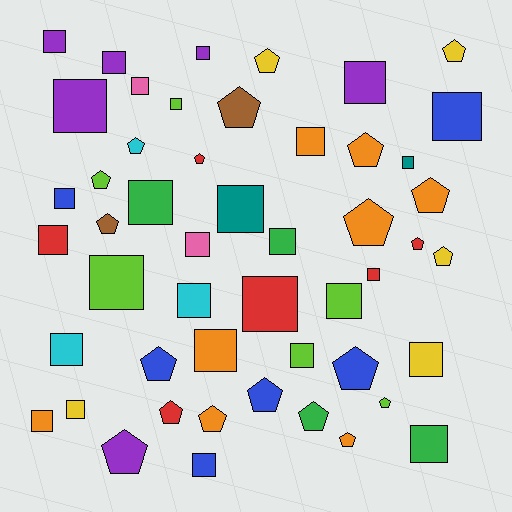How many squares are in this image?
There are 29 squares.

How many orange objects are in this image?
There are 8 orange objects.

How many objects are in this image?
There are 50 objects.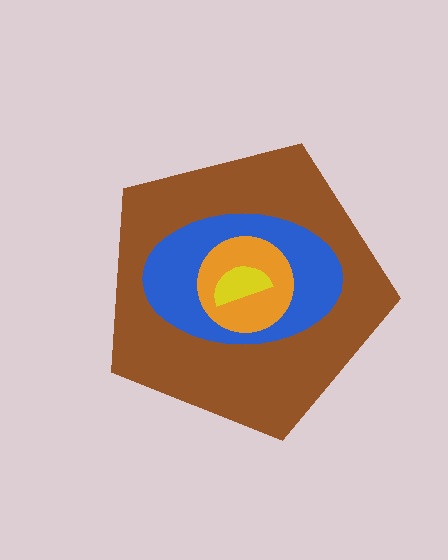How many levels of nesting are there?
4.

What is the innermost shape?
The yellow semicircle.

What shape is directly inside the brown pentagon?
The blue ellipse.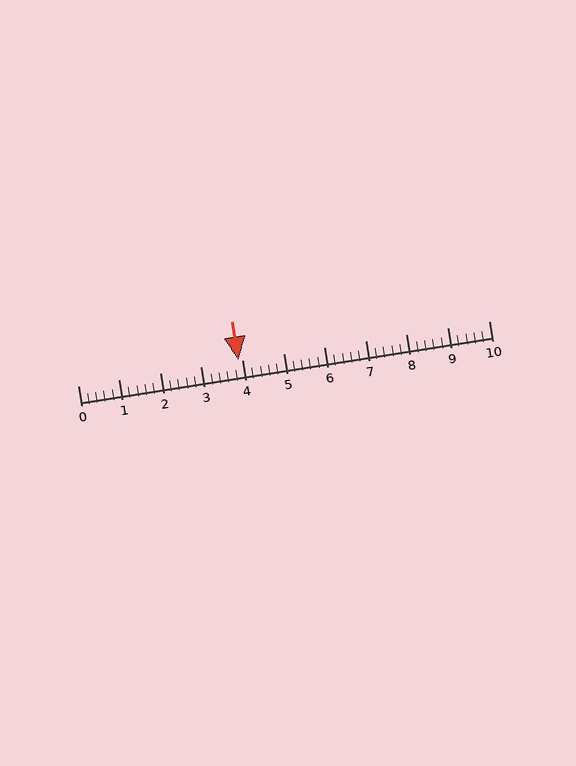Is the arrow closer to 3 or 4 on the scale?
The arrow is closer to 4.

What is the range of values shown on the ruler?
The ruler shows values from 0 to 10.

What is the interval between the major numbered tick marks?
The major tick marks are spaced 1 units apart.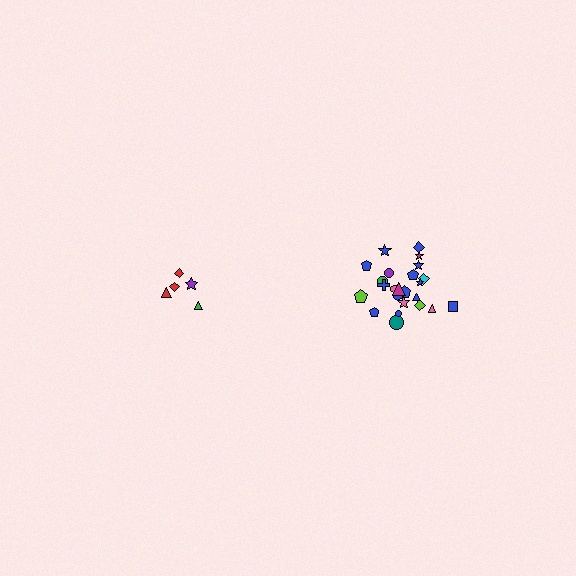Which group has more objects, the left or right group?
The right group.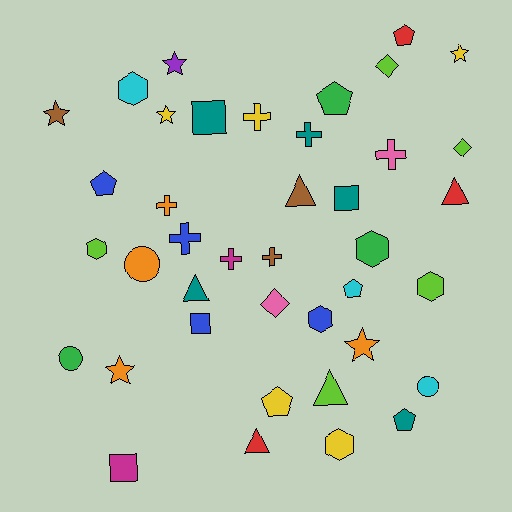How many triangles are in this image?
There are 5 triangles.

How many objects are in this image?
There are 40 objects.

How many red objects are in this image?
There are 3 red objects.